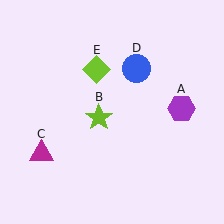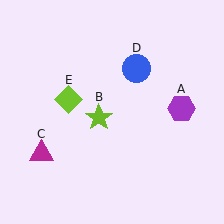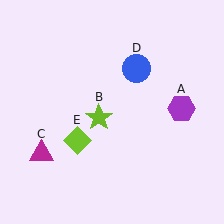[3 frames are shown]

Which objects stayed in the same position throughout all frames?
Purple hexagon (object A) and lime star (object B) and magenta triangle (object C) and blue circle (object D) remained stationary.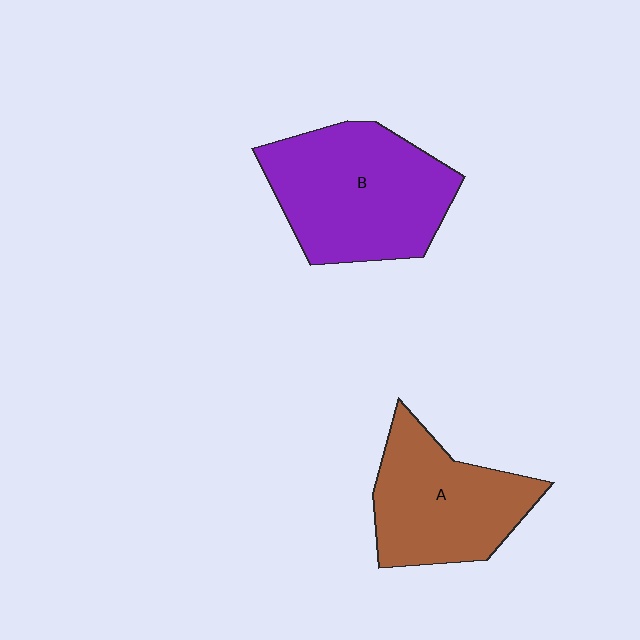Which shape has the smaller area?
Shape A (brown).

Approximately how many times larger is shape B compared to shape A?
Approximately 1.3 times.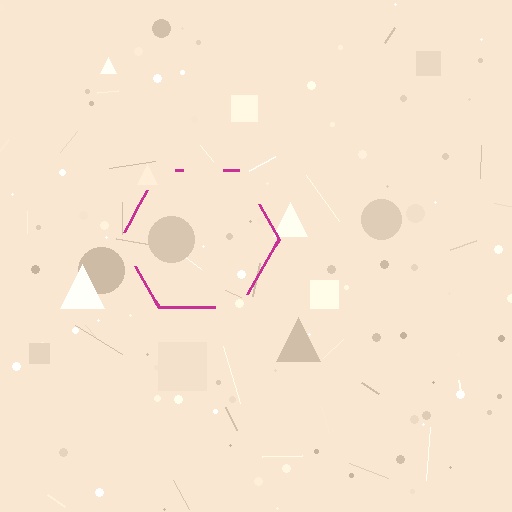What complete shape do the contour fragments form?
The contour fragments form a hexagon.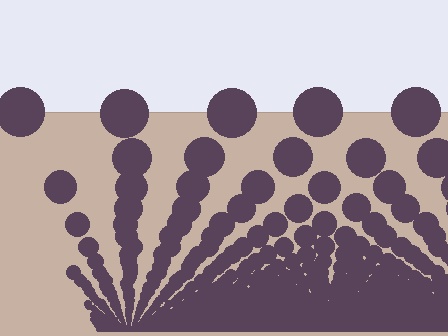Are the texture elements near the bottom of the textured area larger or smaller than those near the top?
Smaller. The gradient is inverted — elements near the bottom are smaller and denser.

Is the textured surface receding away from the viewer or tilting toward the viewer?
The surface appears to tilt toward the viewer. Texture elements get larger and sparser toward the top.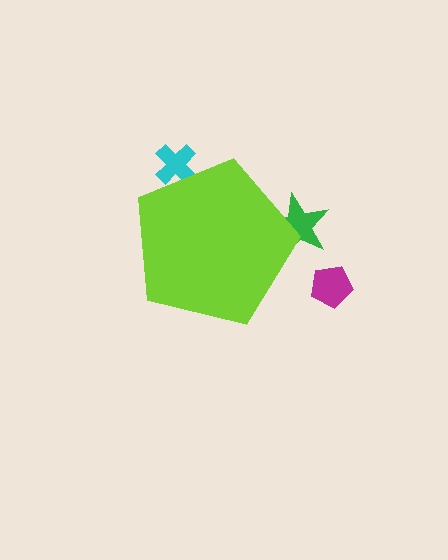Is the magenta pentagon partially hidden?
No, the magenta pentagon is fully visible.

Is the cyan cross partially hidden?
Yes, the cyan cross is partially hidden behind the lime pentagon.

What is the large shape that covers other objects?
A lime pentagon.